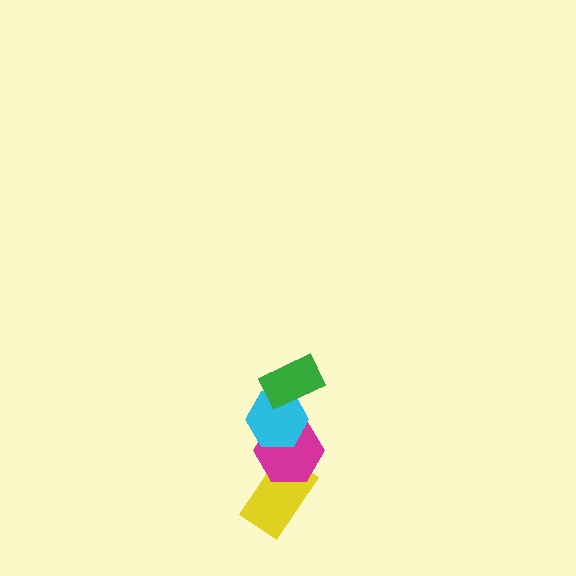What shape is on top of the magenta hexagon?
The cyan hexagon is on top of the magenta hexagon.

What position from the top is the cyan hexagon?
The cyan hexagon is 2nd from the top.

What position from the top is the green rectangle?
The green rectangle is 1st from the top.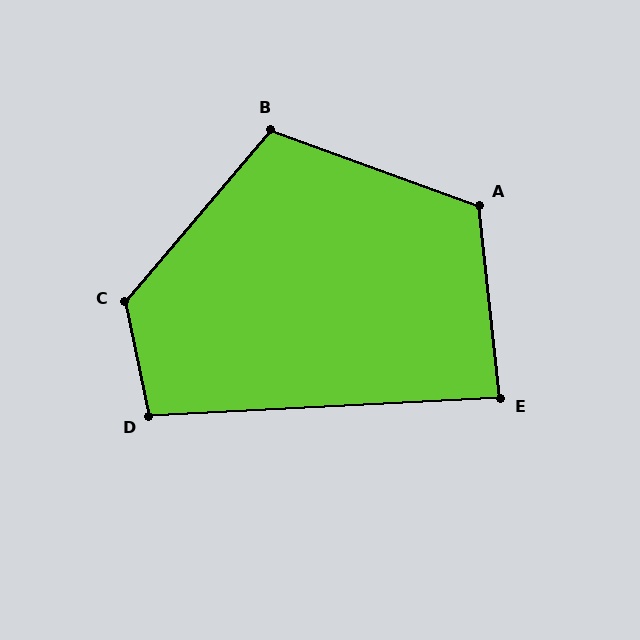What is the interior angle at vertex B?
Approximately 111 degrees (obtuse).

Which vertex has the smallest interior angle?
E, at approximately 87 degrees.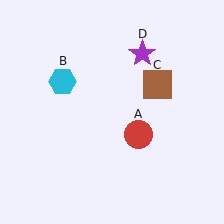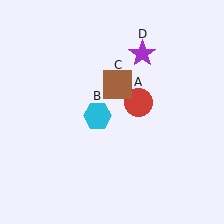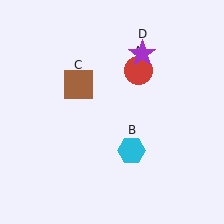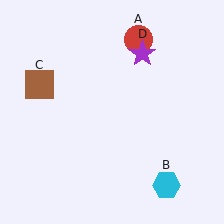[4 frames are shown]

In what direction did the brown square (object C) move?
The brown square (object C) moved left.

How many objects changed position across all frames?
3 objects changed position: red circle (object A), cyan hexagon (object B), brown square (object C).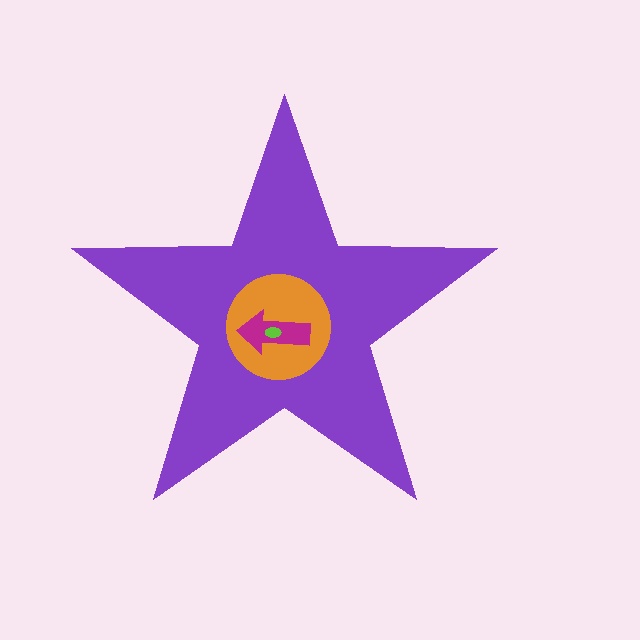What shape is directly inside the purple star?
The orange circle.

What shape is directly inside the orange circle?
The magenta arrow.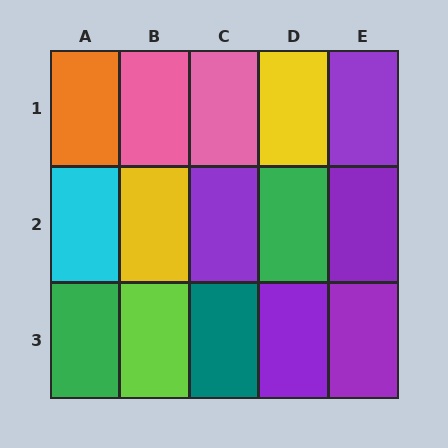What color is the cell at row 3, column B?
Lime.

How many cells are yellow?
2 cells are yellow.